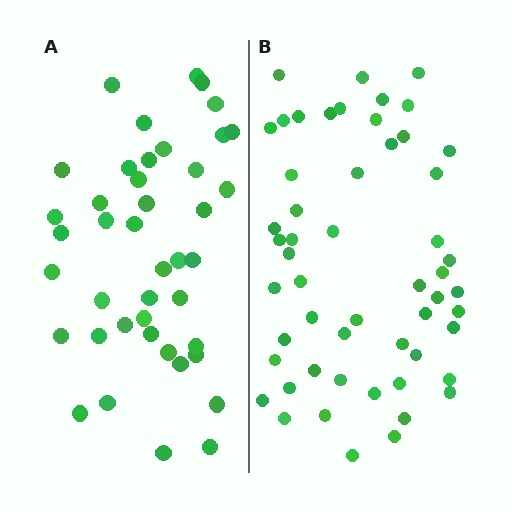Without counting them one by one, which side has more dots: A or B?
Region B (the right region) has more dots.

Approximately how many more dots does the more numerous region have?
Region B has roughly 12 or so more dots than region A.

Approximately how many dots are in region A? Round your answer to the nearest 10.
About 40 dots. (The exact count is 42, which rounds to 40.)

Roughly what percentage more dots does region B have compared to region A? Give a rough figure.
About 30% more.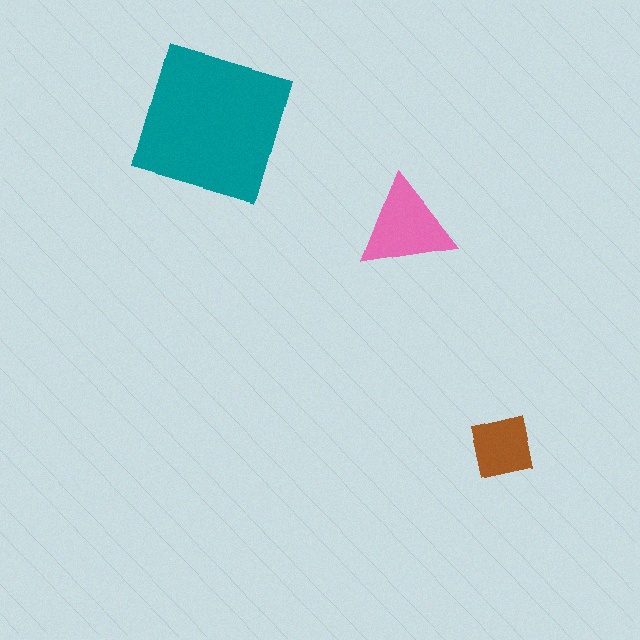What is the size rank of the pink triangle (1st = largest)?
2nd.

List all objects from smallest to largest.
The brown square, the pink triangle, the teal square.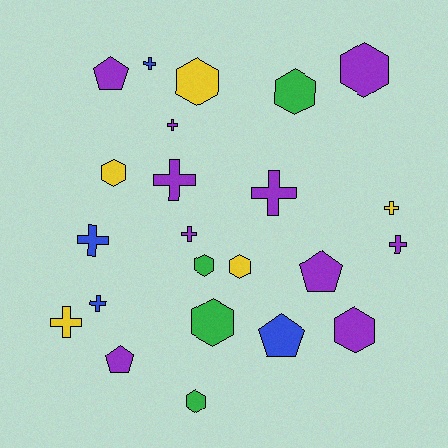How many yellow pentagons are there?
There are no yellow pentagons.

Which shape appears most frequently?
Cross, with 10 objects.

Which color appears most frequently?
Purple, with 10 objects.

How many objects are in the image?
There are 23 objects.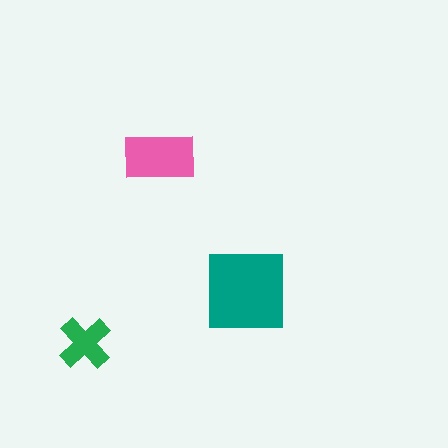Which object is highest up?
The pink rectangle is topmost.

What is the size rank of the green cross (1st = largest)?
3rd.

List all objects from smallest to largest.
The green cross, the pink rectangle, the teal square.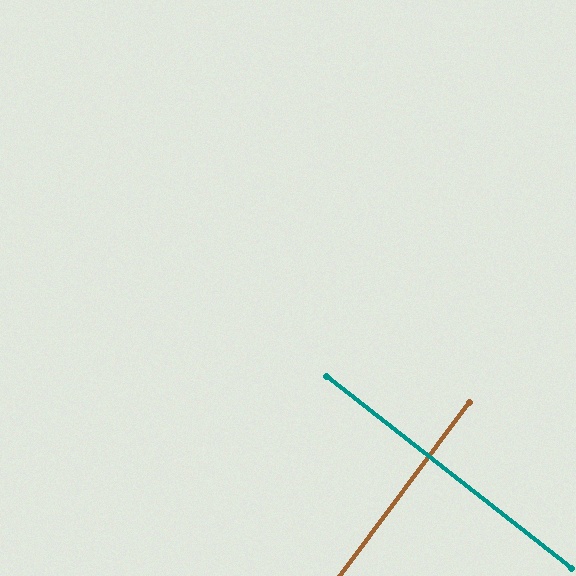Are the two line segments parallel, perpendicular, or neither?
Perpendicular — they meet at approximately 89°.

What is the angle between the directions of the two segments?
Approximately 89 degrees.